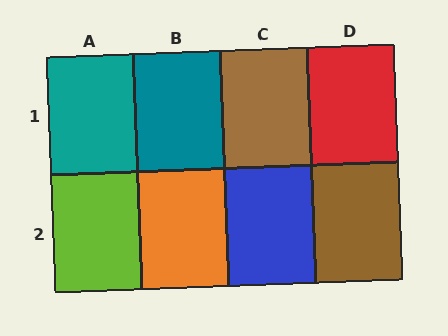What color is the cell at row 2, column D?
Brown.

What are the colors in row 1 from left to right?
Teal, teal, brown, red.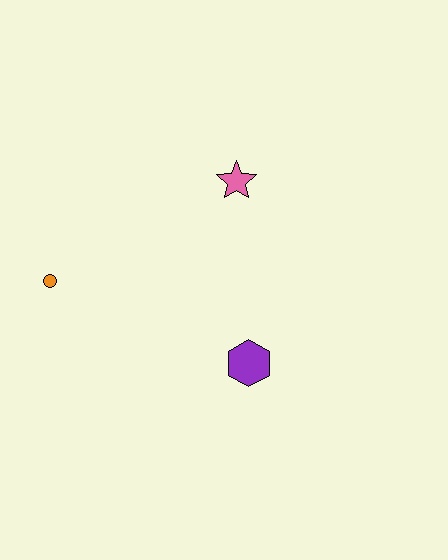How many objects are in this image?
There are 3 objects.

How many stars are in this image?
There is 1 star.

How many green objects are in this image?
There are no green objects.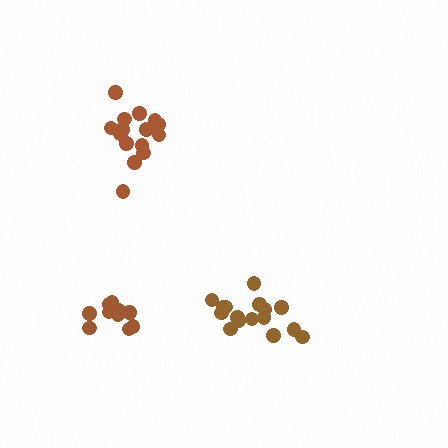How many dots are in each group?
Group 1: 10 dots, Group 2: 15 dots, Group 3: 16 dots (41 total).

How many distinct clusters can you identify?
There are 3 distinct clusters.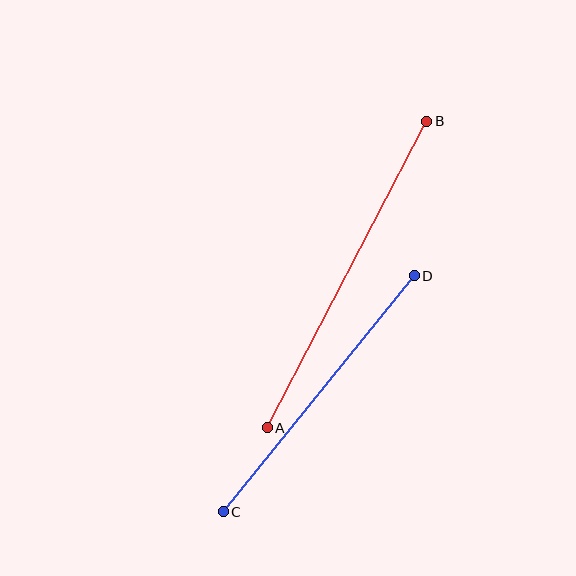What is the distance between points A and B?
The distance is approximately 345 pixels.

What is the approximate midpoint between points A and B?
The midpoint is at approximately (347, 275) pixels.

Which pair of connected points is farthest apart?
Points A and B are farthest apart.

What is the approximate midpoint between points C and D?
The midpoint is at approximately (319, 394) pixels.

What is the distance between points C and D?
The distance is approximately 303 pixels.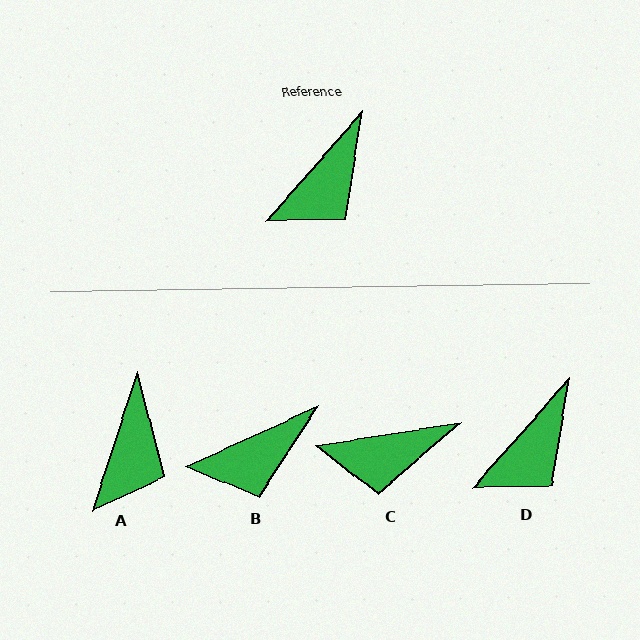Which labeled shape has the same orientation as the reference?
D.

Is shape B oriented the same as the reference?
No, it is off by about 24 degrees.